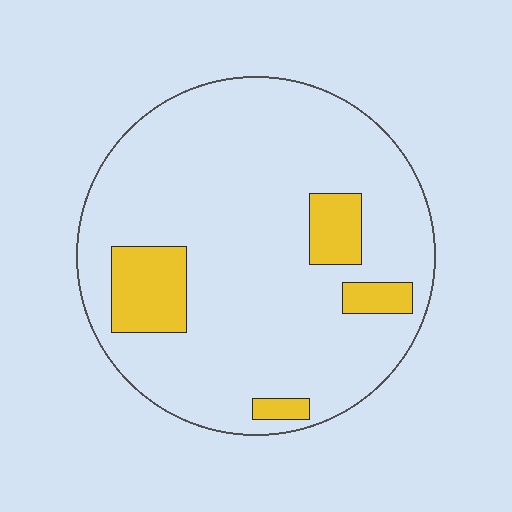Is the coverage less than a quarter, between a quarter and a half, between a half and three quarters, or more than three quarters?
Less than a quarter.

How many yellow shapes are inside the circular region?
4.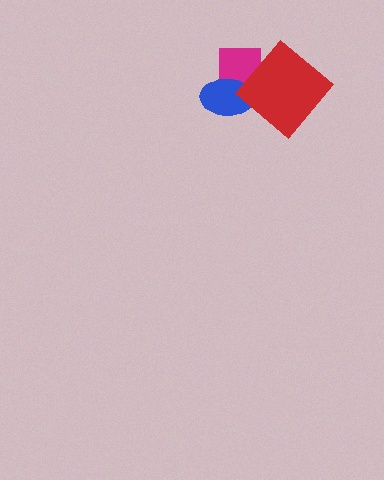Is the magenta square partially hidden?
Yes, it is partially covered by another shape.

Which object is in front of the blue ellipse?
The red diamond is in front of the blue ellipse.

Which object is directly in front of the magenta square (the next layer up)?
The blue ellipse is directly in front of the magenta square.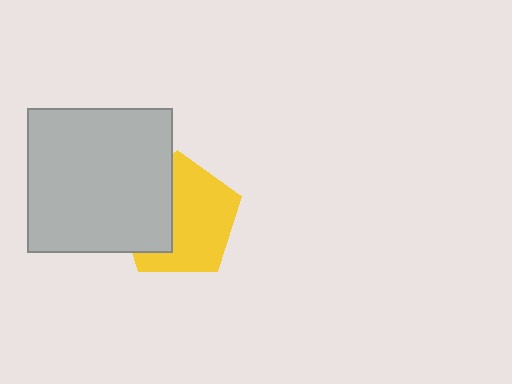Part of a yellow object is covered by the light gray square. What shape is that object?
It is a pentagon.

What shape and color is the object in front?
The object in front is a light gray square.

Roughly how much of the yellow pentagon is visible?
About half of it is visible (roughly 61%).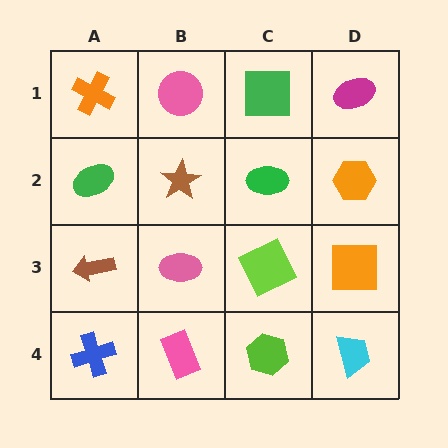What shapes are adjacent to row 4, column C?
A lime square (row 3, column C), a pink rectangle (row 4, column B), a cyan trapezoid (row 4, column D).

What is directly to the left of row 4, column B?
A blue cross.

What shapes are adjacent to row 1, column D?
An orange hexagon (row 2, column D), a green square (row 1, column C).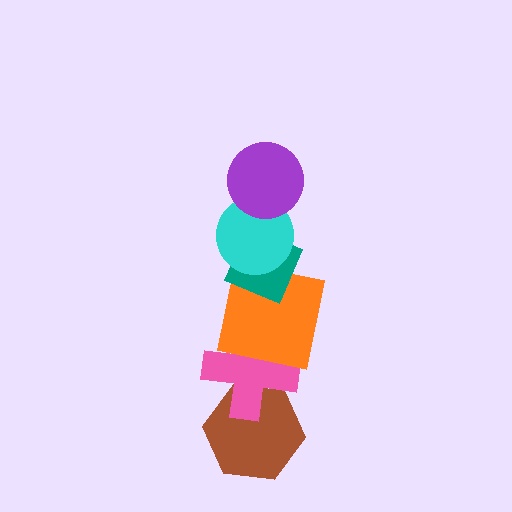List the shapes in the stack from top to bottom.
From top to bottom: the purple circle, the cyan circle, the teal diamond, the orange square, the pink cross, the brown hexagon.